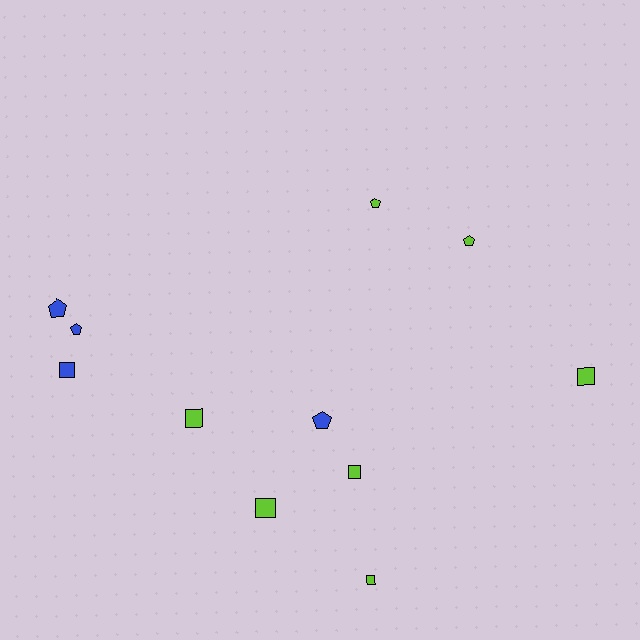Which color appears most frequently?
Lime, with 7 objects.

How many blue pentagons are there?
There are 3 blue pentagons.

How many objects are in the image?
There are 11 objects.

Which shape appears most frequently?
Square, with 6 objects.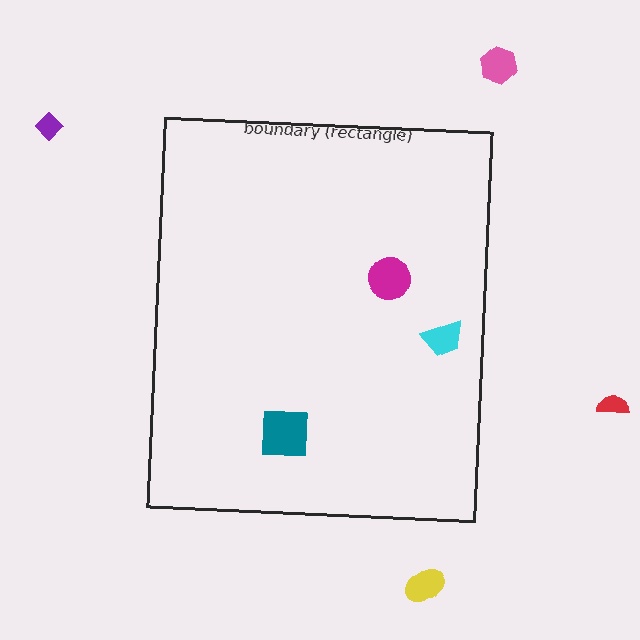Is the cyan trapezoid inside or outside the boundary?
Inside.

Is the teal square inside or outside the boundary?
Inside.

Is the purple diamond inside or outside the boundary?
Outside.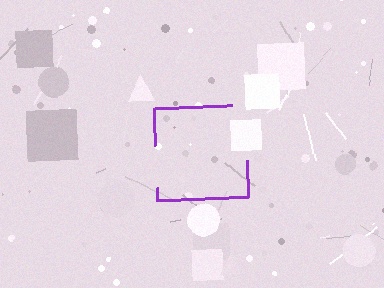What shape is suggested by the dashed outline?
The dashed outline suggests a square.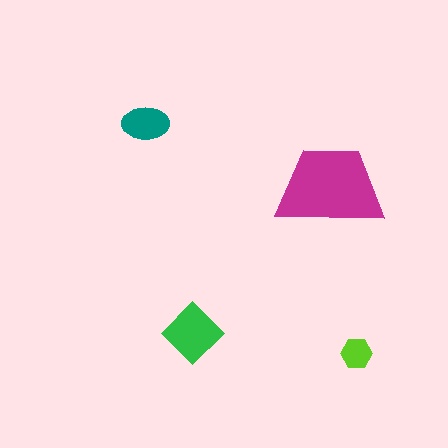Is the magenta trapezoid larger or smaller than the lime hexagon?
Larger.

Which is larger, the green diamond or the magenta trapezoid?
The magenta trapezoid.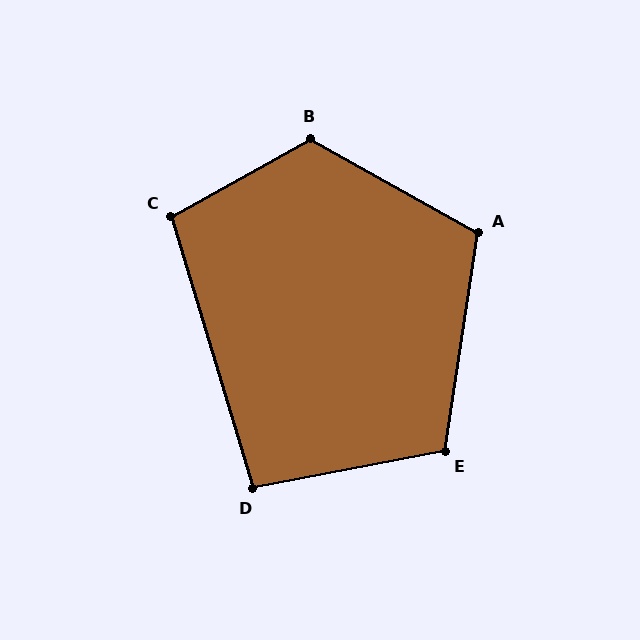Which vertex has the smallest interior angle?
D, at approximately 96 degrees.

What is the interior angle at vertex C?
Approximately 102 degrees (obtuse).